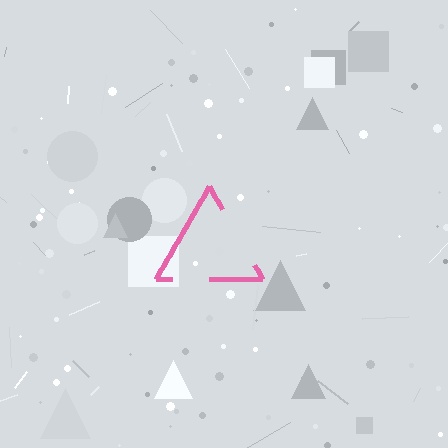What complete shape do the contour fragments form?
The contour fragments form a triangle.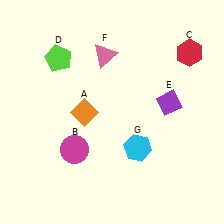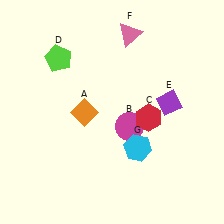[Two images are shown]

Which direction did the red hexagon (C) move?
The red hexagon (C) moved down.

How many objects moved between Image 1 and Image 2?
3 objects moved between the two images.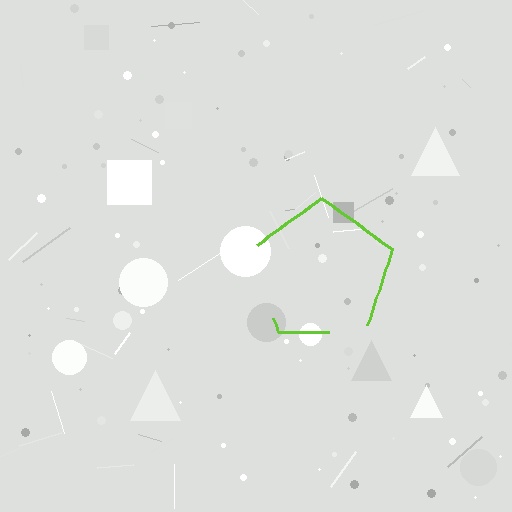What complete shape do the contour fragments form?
The contour fragments form a pentagon.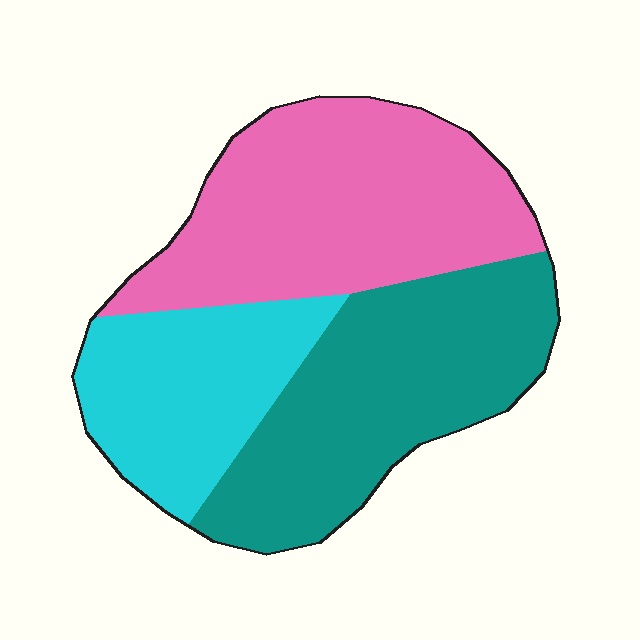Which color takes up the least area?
Cyan, at roughly 25%.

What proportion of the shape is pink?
Pink takes up between a third and a half of the shape.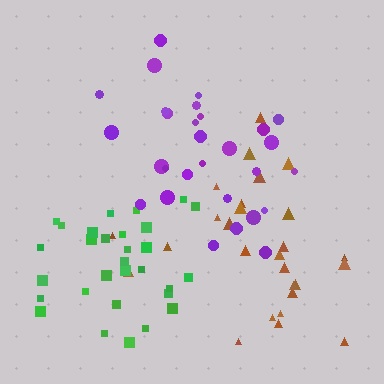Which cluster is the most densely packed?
Green.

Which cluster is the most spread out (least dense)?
Brown.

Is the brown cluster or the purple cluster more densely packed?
Purple.